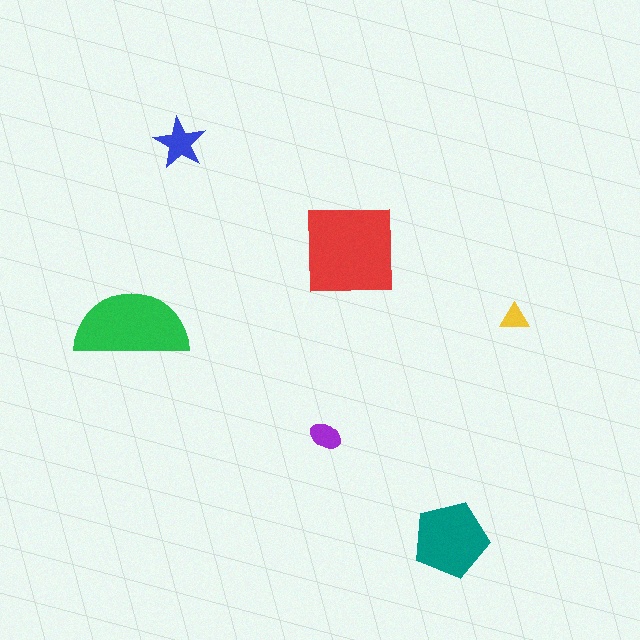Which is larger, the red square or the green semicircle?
The red square.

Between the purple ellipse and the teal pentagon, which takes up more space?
The teal pentagon.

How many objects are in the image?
There are 6 objects in the image.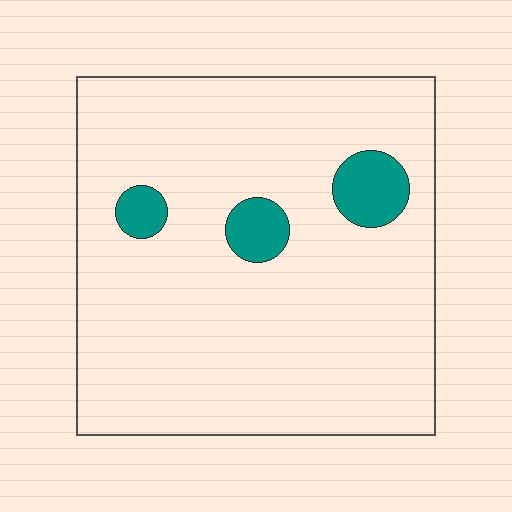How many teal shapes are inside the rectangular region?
3.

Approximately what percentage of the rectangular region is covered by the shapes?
Approximately 10%.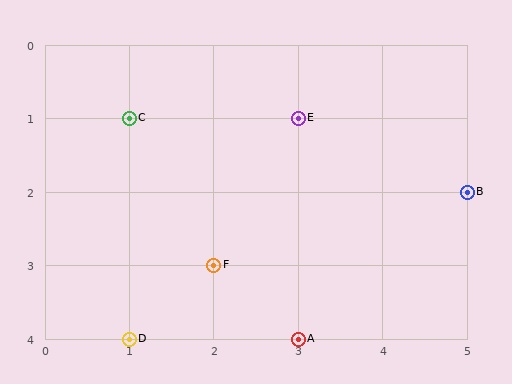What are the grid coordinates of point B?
Point B is at grid coordinates (5, 2).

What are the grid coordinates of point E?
Point E is at grid coordinates (3, 1).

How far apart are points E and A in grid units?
Points E and A are 3 rows apart.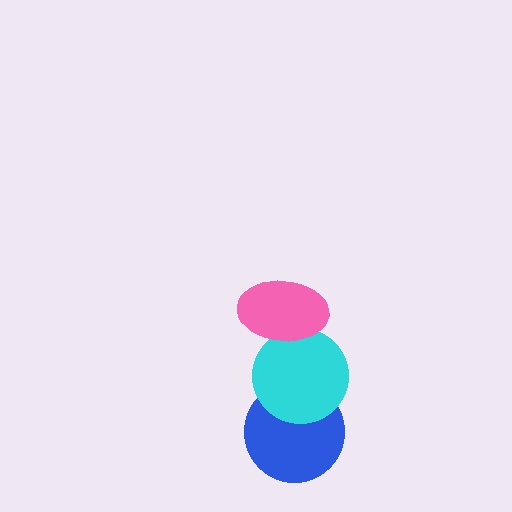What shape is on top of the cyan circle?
The pink ellipse is on top of the cyan circle.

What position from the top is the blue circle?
The blue circle is 3rd from the top.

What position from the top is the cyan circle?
The cyan circle is 2nd from the top.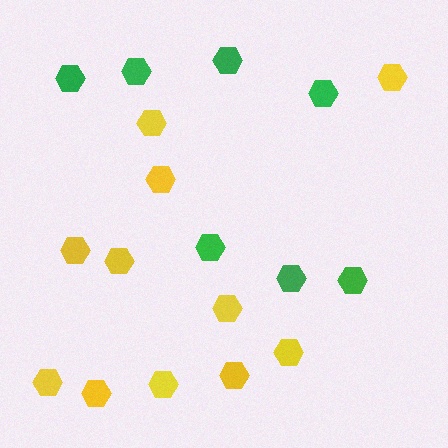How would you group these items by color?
There are 2 groups: one group of yellow hexagons (11) and one group of green hexagons (7).